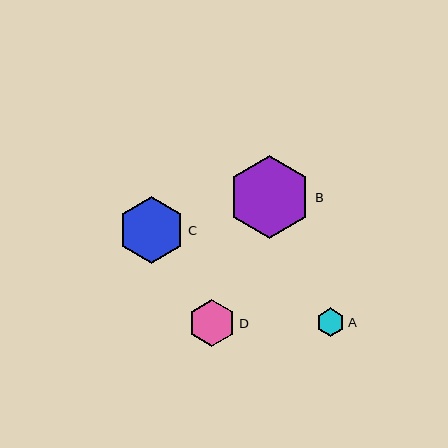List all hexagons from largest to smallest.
From largest to smallest: B, C, D, A.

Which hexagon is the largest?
Hexagon B is the largest with a size of approximately 83 pixels.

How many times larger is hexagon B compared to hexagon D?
Hexagon B is approximately 1.8 times the size of hexagon D.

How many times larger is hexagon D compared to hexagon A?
Hexagon D is approximately 1.7 times the size of hexagon A.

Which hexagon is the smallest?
Hexagon A is the smallest with a size of approximately 29 pixels.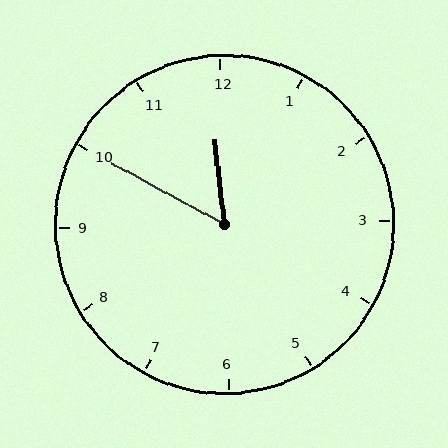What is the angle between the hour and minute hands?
Approximately 55 degrees.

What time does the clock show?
11:50.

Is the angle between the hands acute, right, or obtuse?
It is acute.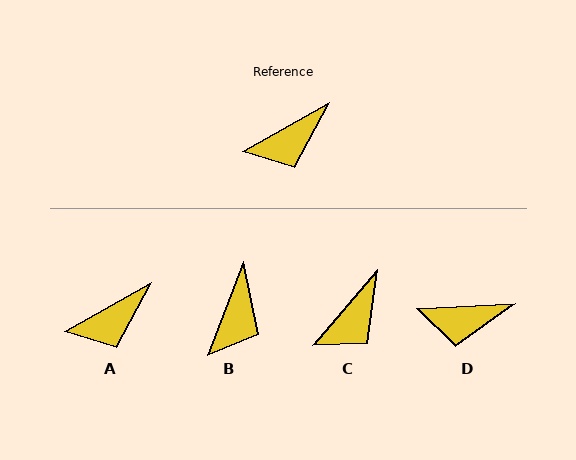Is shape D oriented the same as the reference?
No, it is off by about 27 degrees.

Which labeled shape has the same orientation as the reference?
A.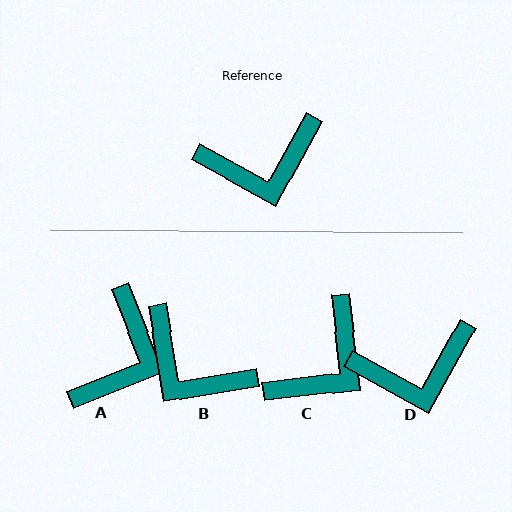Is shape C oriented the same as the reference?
No, it is off by about 35 degrees.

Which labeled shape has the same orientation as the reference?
D.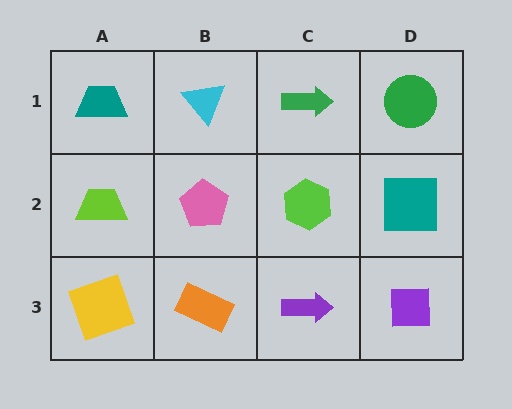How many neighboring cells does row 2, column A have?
3.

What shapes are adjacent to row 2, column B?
A cyan triangle (row 1, column B), an orange rectangle (row 3, column B), a lime trapezoid (row 2, column A), a lime hexagon (row 2, column C).